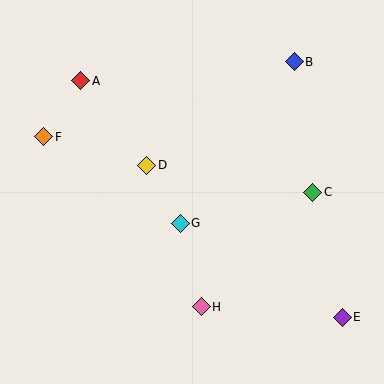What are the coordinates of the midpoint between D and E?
The midpoint between D and E is at (245, 241).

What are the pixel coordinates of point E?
Point E is at (342, 317).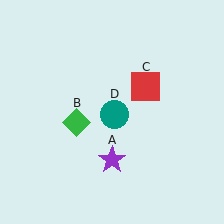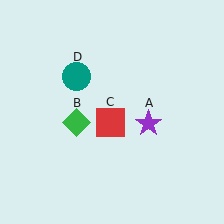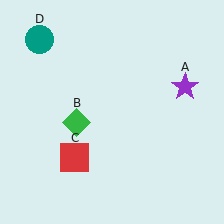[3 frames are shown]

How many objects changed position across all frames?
3 objects changed position: purple star (object A), red square (object C), teal circle (object D).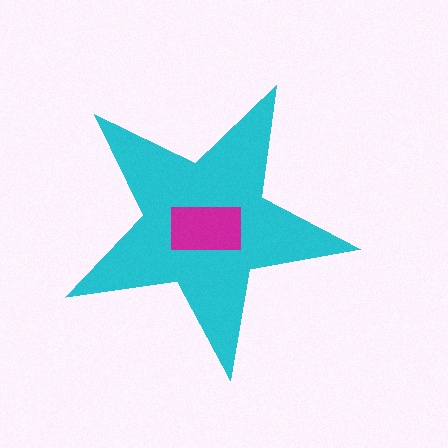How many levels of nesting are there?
2.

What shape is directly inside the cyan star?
The magenta rectangle.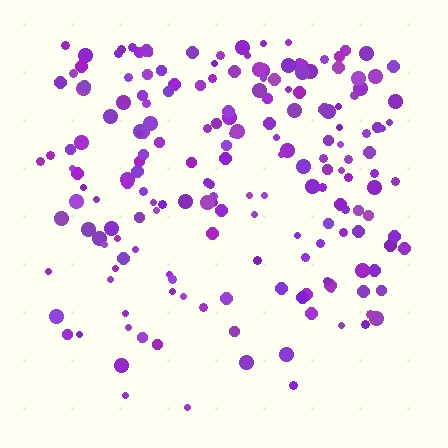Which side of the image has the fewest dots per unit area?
The bottom.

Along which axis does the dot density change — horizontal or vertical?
Vertical.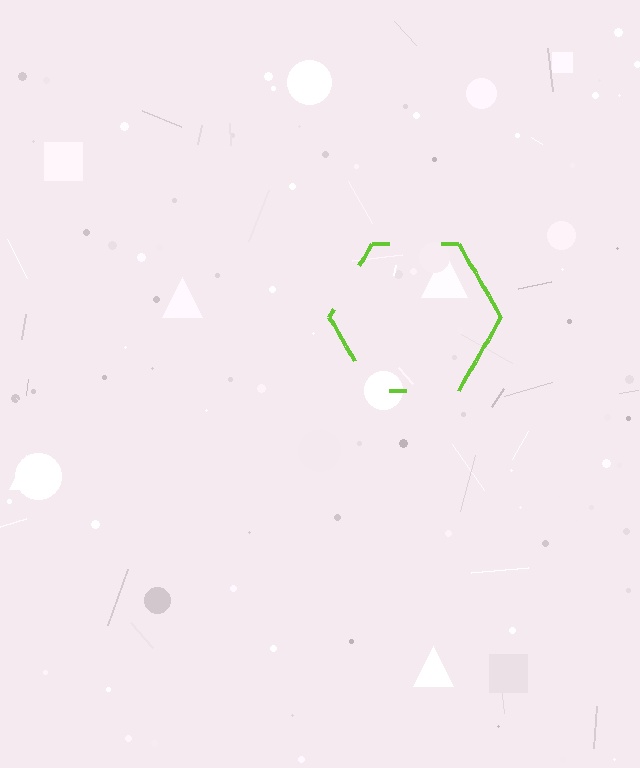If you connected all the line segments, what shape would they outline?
They would outline a hexagon.